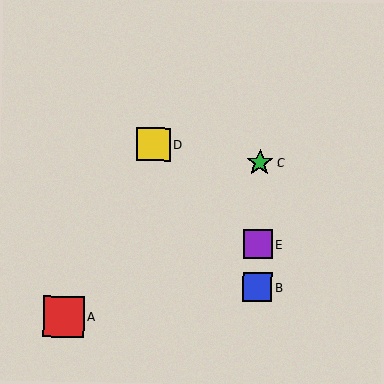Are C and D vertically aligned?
No, C is at x≈260 and D is at x≈153.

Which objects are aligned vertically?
Objects B, C, E are aligned vertically.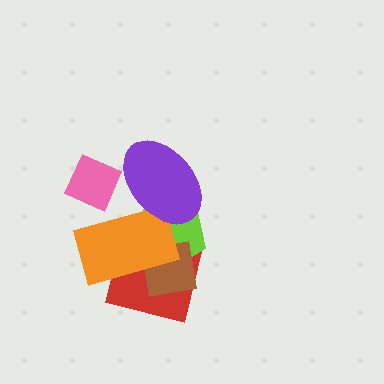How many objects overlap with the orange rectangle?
4 objects overlap with the orange rectangle.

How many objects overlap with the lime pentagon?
4 objects overlap with the lime pentagon.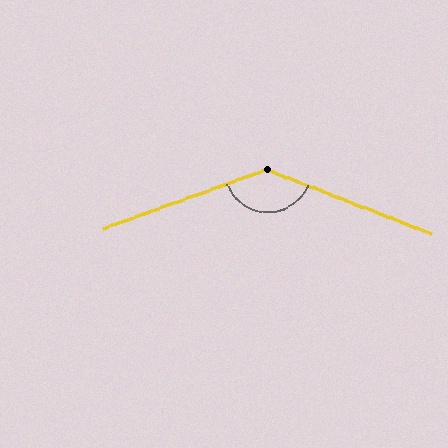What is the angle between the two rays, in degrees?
Approximately 139 degrees.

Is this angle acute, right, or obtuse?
It is obtuse.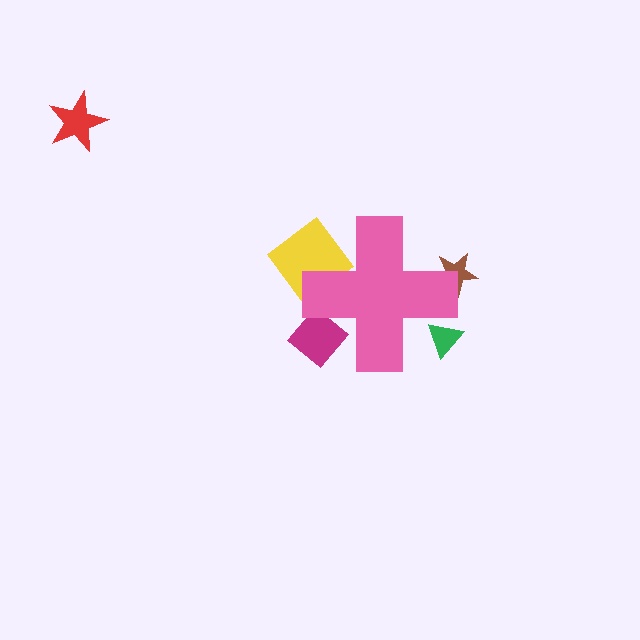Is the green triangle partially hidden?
Yes, the green triangle is partially hidden behind the pink cross.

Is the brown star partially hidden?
Yes, the brown star is partially hidden behind the pink cross.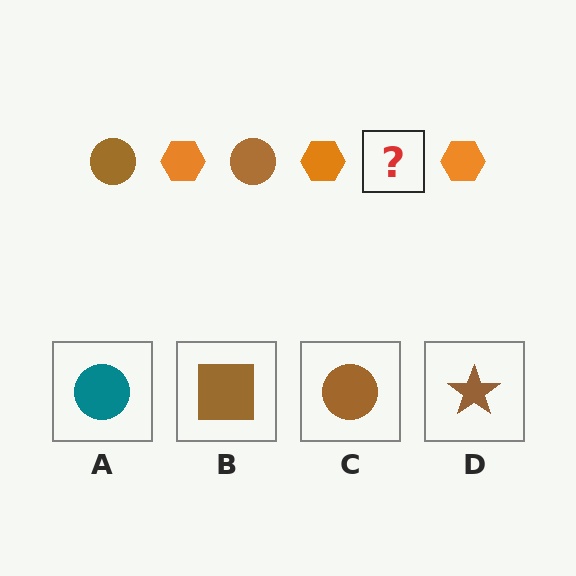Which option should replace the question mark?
Option C.